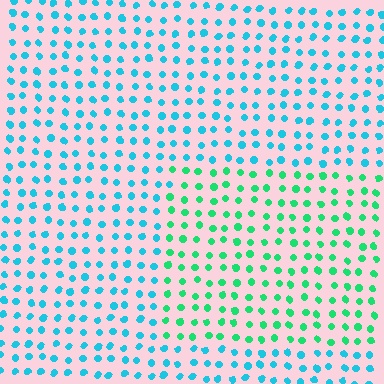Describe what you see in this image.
The image is filled with small cyan elements in a uniform arrangement. A rectangle-shaped region is visible where the elements are tinted to a slightly different hue, forming a subtle color boundary.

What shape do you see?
I see a rectangle.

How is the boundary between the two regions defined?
The boundary is defined purely by a slight shift in hue (about 42 degrees). Spacing, size, and orientation are identical on both sides.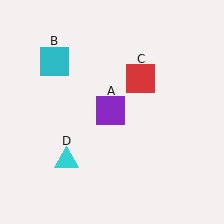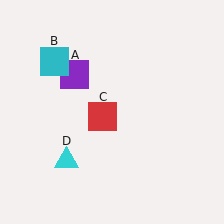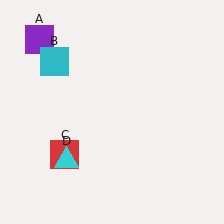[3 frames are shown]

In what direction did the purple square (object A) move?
The purple square (object A) moved up and to the left.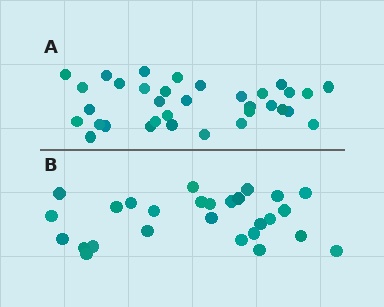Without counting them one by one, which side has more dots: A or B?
Region A (the top region) has more dots.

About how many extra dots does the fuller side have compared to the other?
Region A has roughly 8 or so more dots than region B.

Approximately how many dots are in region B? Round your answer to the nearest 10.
About 30 dots. (The exact count is 27, which rounds to 30.)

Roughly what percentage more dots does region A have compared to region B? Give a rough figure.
About 25% more.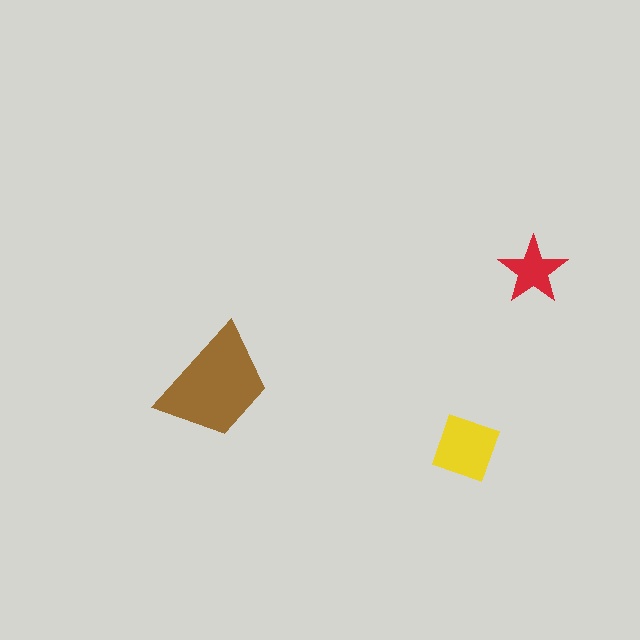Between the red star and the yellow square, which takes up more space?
The yellow square.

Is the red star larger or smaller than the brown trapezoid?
Smaller.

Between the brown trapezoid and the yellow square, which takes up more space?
The brown trapezoid.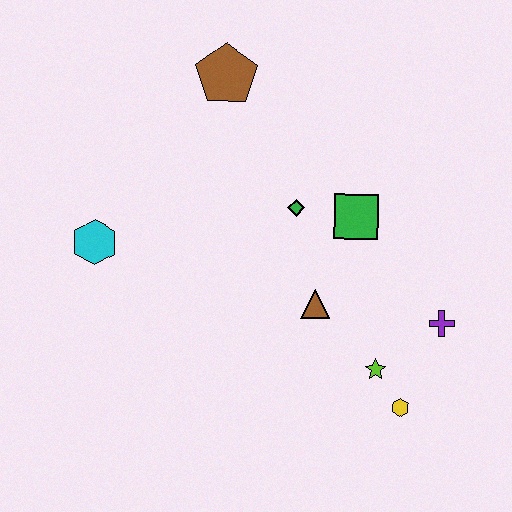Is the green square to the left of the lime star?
Yes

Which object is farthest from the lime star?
The brown pentagon is farthest from the lime star.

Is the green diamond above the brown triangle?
Yes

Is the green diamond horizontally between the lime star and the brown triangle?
No